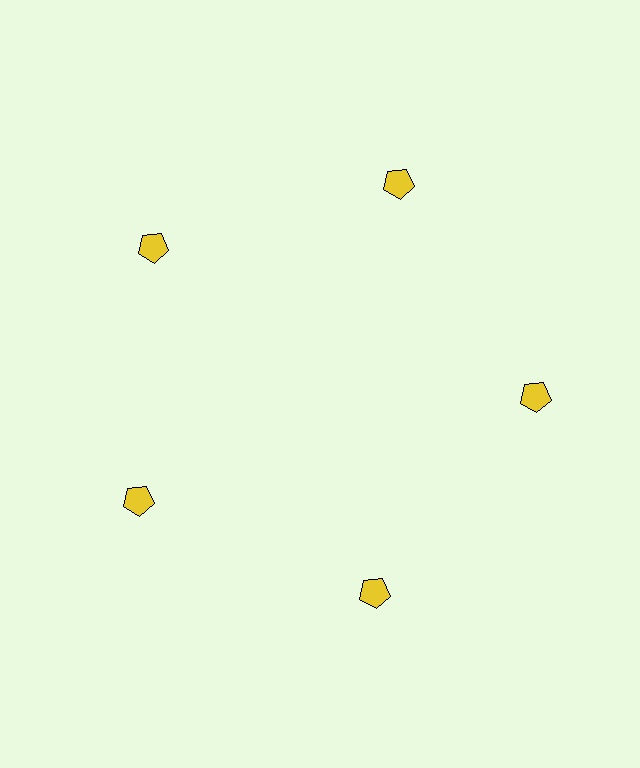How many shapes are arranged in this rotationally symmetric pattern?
There are 5 shapes, arranged in 5 groups of 1.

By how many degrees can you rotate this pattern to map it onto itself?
The pattern maps onto itself every 72 degrees of rotation.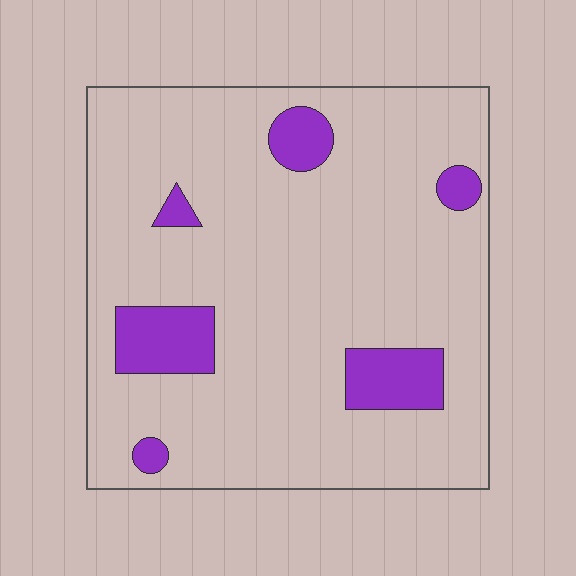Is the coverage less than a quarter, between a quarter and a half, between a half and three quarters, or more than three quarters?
Less than a quarter.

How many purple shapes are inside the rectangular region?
6.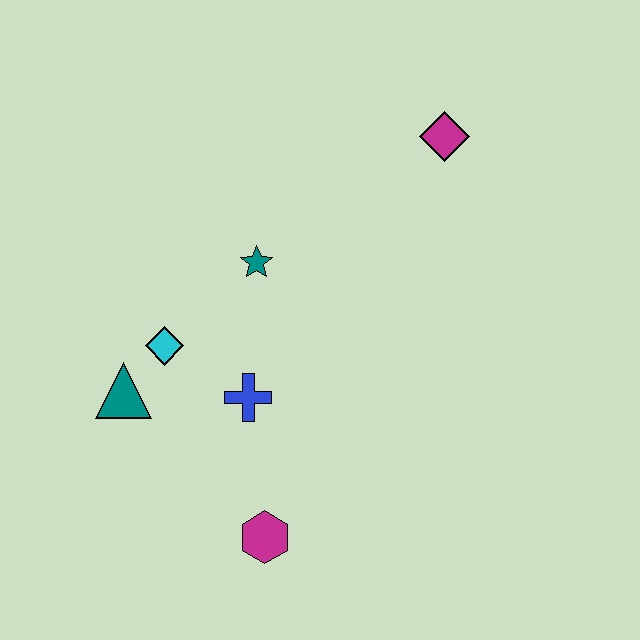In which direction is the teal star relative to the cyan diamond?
The teal star is to the right of the cyan diamond.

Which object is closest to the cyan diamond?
The teal triangle is closest to the cyan diamond.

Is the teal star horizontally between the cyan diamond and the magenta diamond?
Yes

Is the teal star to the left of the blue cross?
No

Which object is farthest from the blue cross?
The magenta diamond is farthest from the blue cross.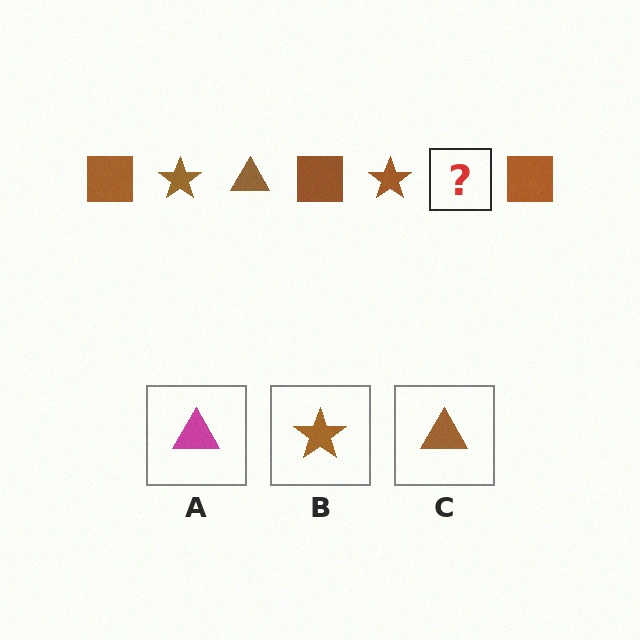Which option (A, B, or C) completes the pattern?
C.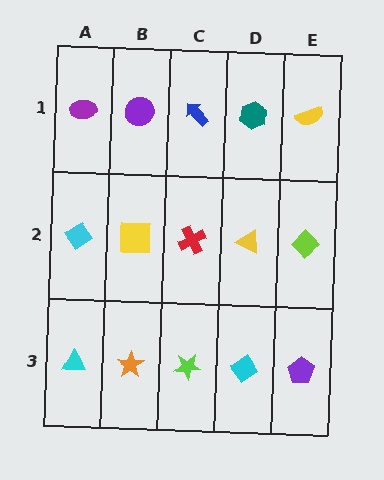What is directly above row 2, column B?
A purple circle.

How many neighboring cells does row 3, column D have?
3.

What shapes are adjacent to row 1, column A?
A cyan diamond (row 2, column A), a purple circle (row 1, column B).